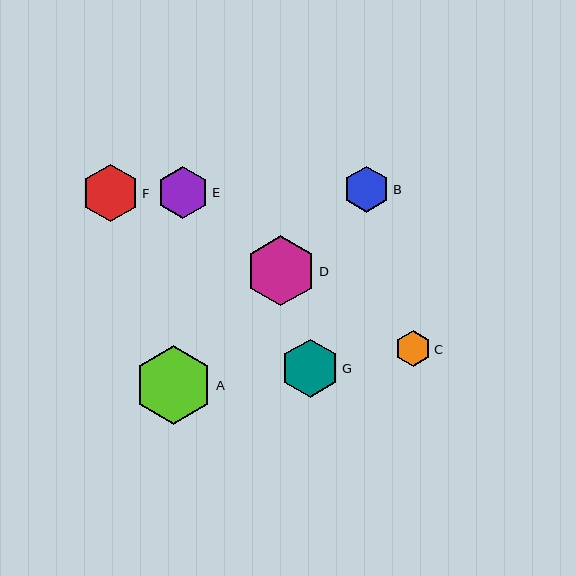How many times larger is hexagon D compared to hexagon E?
Hexagon D is approximately 1.3 times the size of hexagon E.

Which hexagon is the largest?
Hexagon A is the largest with a size of approximately 79 pixels.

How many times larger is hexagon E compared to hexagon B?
Hexagon E is approximately 1.1 times the size of hexagon B.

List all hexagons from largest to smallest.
From largest to smallest: A, D, G, F, E, B, C.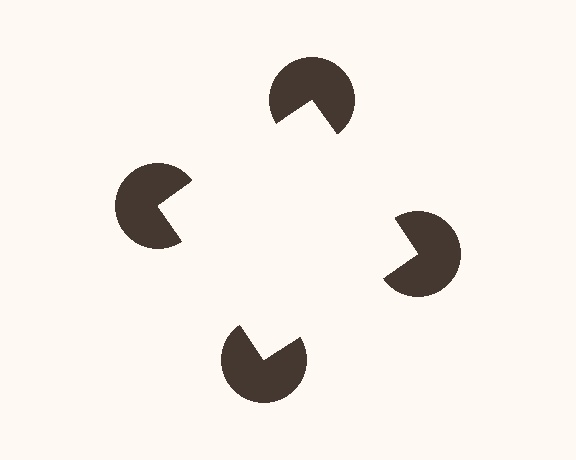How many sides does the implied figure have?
4 sides.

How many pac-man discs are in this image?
There are 4 — one at each vertex of the illusory square.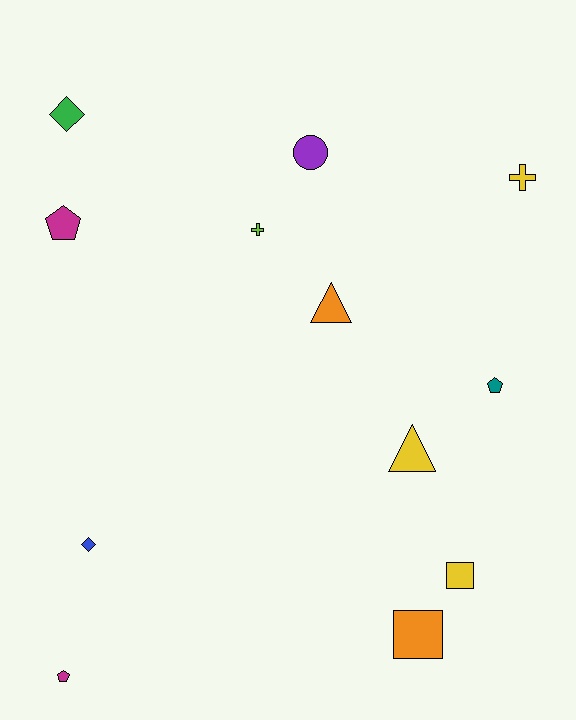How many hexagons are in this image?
There are no hexagons.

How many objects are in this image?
There are 12 objects.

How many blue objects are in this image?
There is 1 blue object.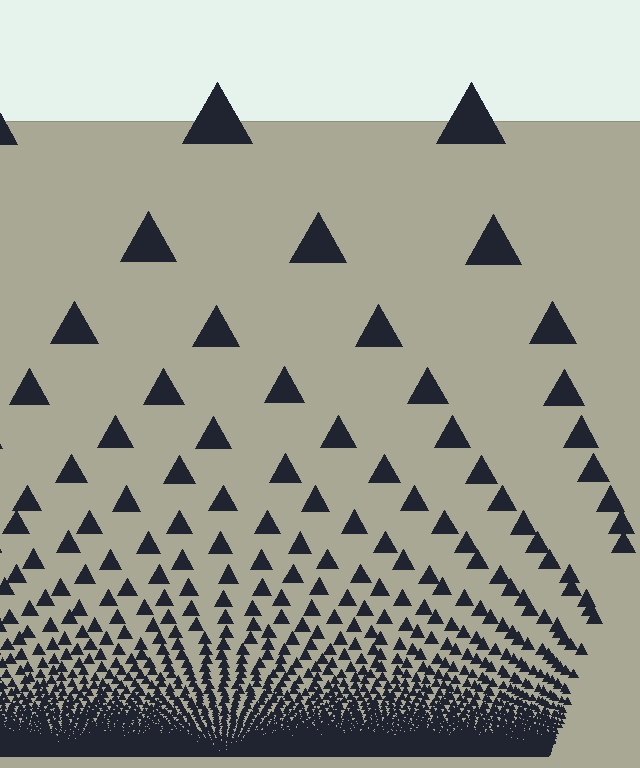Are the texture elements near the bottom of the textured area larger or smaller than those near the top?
Smaller. The gradient is inverted — elements near the bottom are smaller and denser.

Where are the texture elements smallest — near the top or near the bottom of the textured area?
Near the bottom.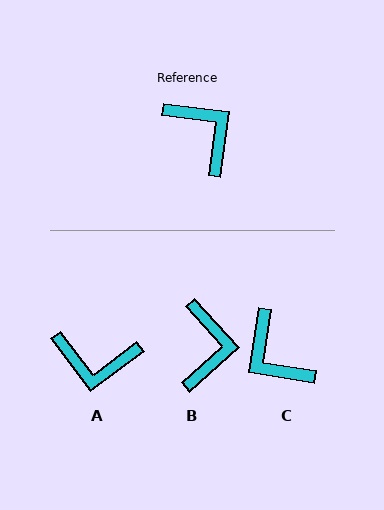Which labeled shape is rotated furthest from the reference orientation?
C, about 178 degrees away.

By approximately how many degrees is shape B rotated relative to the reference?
Approximately 41 degrees clockwise.